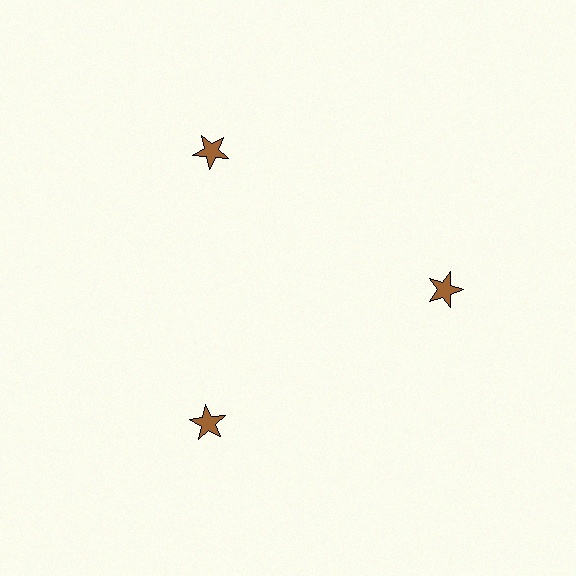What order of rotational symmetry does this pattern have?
This pattern has 3-fold rotational symmetry.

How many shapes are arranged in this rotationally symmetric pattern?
There are 3 shapes, arranged in 3 groups of 1.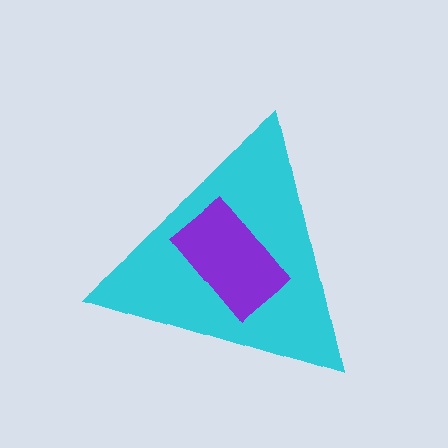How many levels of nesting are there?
2.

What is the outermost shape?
The cyan triangle.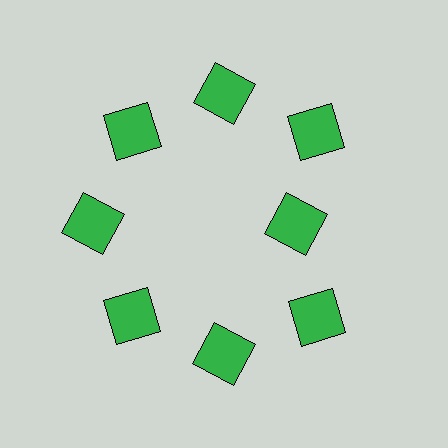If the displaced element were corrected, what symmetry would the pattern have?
It would have 8-fold rotational symmetry — the pattern would map onto itself every 45 degrees.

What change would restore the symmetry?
The symmetry would be restored by moving it outward, back onto the ring so that all 8 squares sit at equal angles and equal distance from the center.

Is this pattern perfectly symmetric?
No. The 8 green squares are arranged in a ring, but one element near the 3 o'clock position is pulled inward toward the center, breaking the 8-fold rotational symmetry.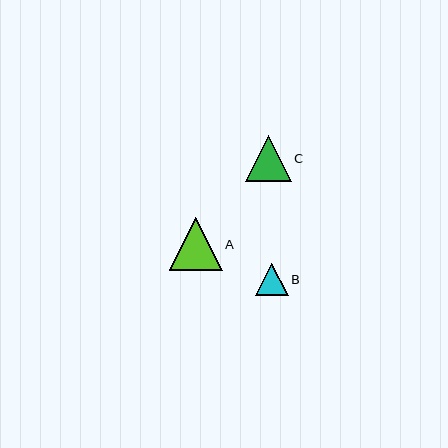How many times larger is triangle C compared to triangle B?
Triangle C is approximately 1.4 times the size of triangle B.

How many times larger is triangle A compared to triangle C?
Triangle A is approximately 1.1 times the size of triangle C.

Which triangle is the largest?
Triangle A is the largest with a size of approximately 53 pixels.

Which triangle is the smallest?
Triangle B is the smallest with a size of approximately 32 pixels.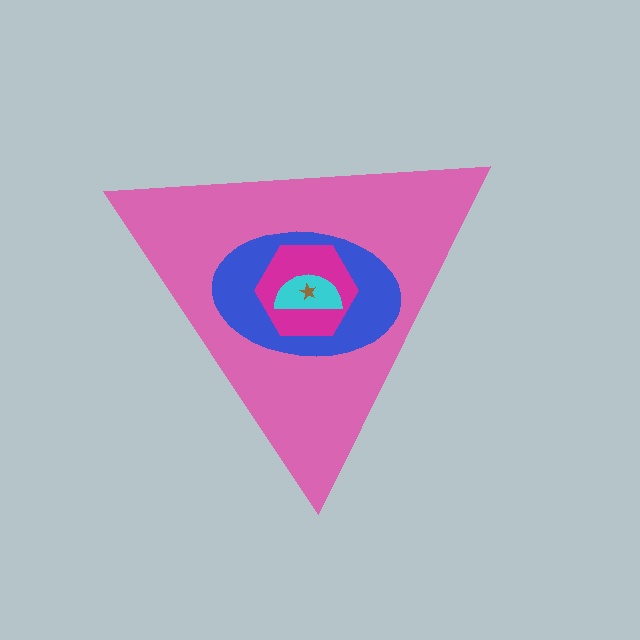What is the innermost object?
The brown star.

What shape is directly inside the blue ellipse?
The magenta hexagon.